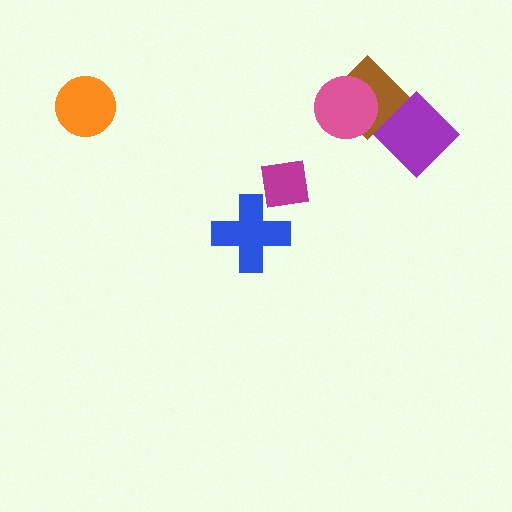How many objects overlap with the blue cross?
1 object overlaps with the blue cross.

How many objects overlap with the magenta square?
1 object overlaps with the magenta square.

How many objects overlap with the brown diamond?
2 objects overlap with the brown diamond.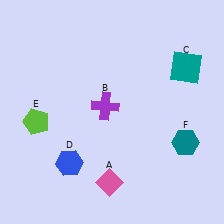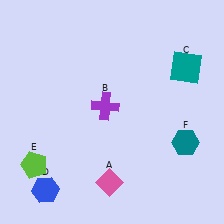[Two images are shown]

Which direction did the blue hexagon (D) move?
The blue hexagon (D) moved down.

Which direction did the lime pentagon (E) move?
The lime pentagon (E) moved down.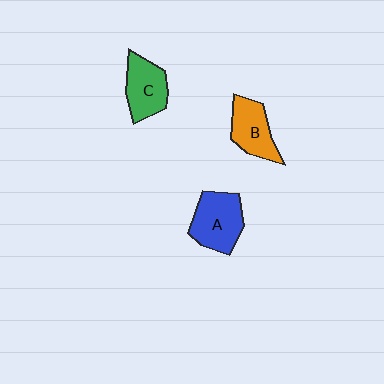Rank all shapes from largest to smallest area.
From largest to smallest: A (blue), C (green), B (orange).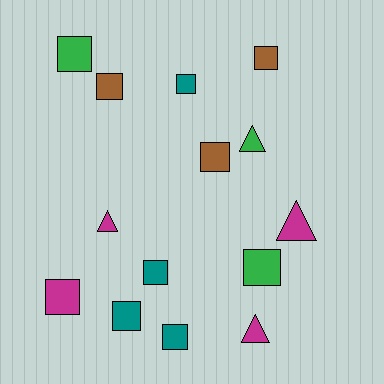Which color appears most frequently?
Teal, with 4 objects.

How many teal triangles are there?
There are no teal triangles.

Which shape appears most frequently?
Square, with 10 objects.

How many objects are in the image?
There are 14 objects.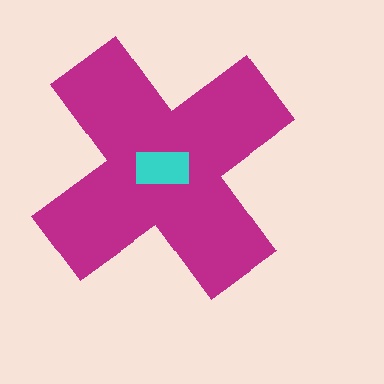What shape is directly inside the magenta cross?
The cyan rectangle.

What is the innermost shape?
The cyan rectangle.